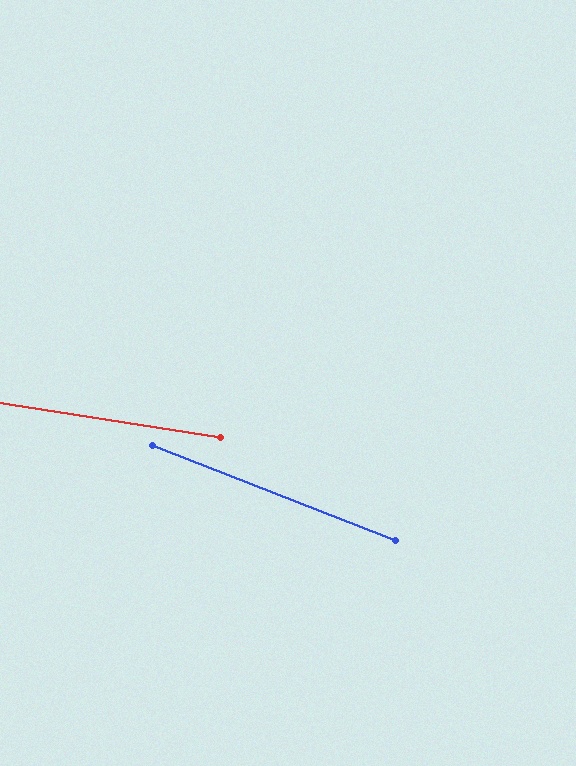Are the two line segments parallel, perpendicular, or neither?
Neither parallel nor perpendicular — they differ by about 12°.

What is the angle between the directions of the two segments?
Approximately 12 degrees.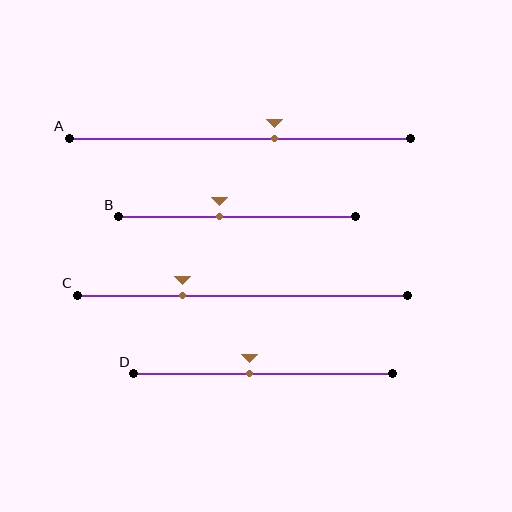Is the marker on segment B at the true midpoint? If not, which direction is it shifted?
No, the marker on segment B is shifted to the left by about 7% of the segment length.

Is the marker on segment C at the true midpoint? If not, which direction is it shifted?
No, the marker on segment C is shifted to the left by about 18% of the segment length.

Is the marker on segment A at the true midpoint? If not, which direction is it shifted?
No, the marker on segment A is shifted to the right by about 10% of the segment length.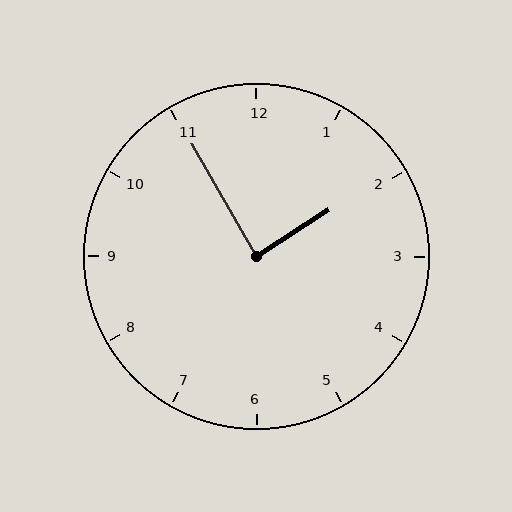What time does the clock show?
1:55.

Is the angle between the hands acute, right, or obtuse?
It is right.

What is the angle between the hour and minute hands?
Approximately 88 degrees.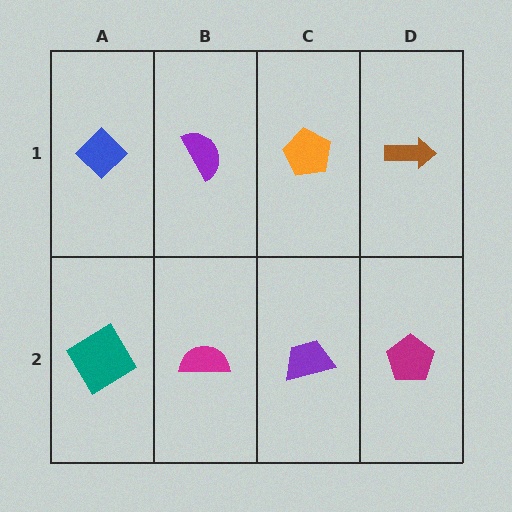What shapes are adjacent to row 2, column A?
A blue diamond (row 1, column A), a magenta semicircle (row 2, column B).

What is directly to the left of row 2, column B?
A teal diamond.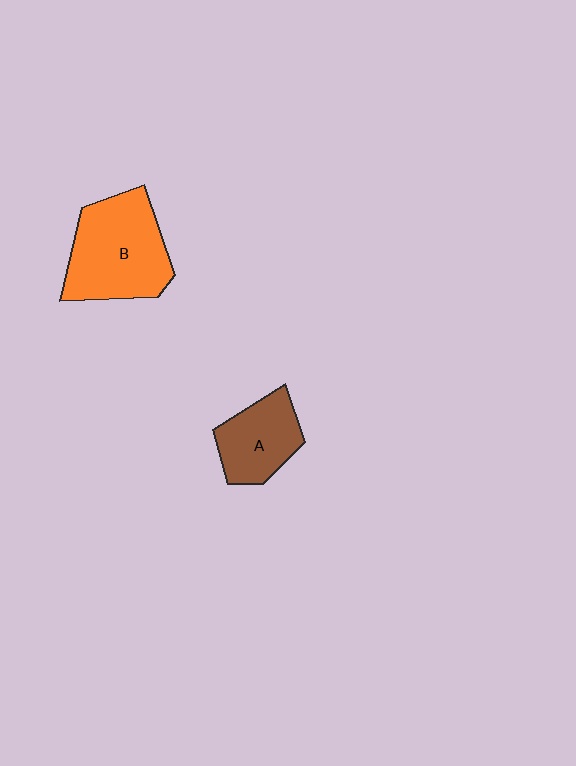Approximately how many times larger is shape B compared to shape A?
Approximately 1.6 times.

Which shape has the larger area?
Shape B (orange).